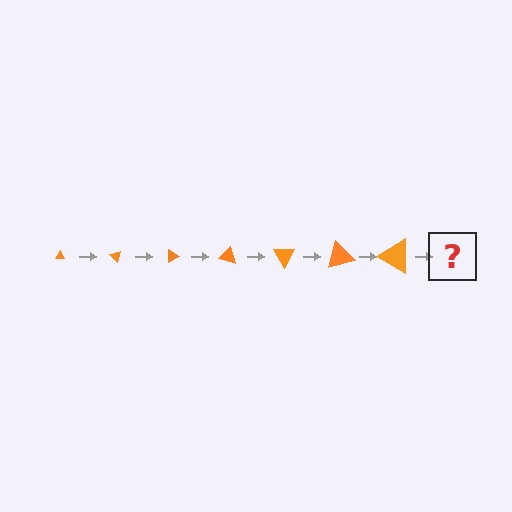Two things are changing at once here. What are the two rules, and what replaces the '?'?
The two rules are that the triangle grows larger each step and it rotates 45 degrees each step. The '?' should be a triangle, larger than the previous one and rotated 315 degrees from the start.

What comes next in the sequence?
The next element should be a triangle, larger than the previous one and rotated 315 degrees from the start.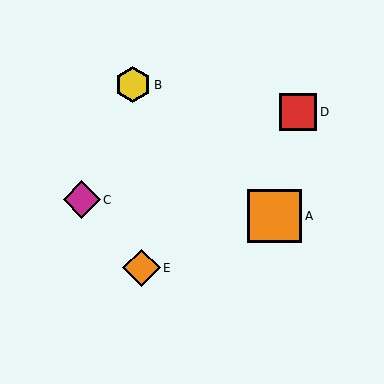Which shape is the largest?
The orange square (labeled A) is the largest.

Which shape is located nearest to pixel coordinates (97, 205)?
The magenta diamond (labeled C) at (82, 200) is nearest to that location.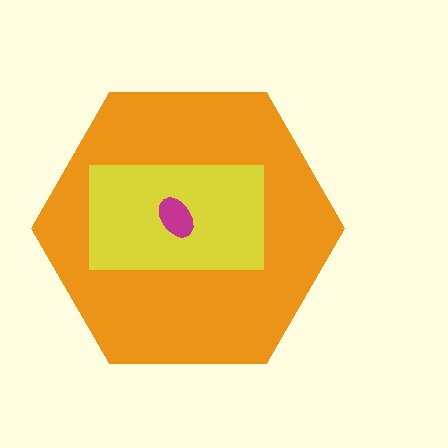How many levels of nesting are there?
3.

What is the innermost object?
The magenta ellipse.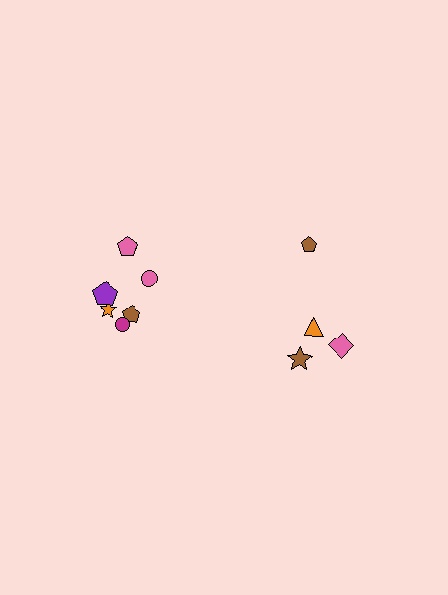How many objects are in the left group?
There are 6 objects.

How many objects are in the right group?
There are 4 objects.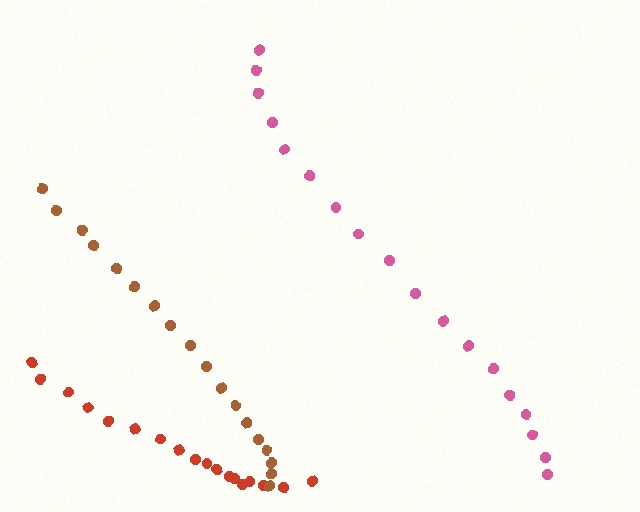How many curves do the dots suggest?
There are 3 distinct paths.